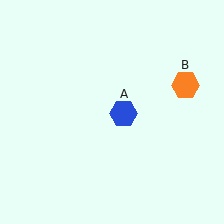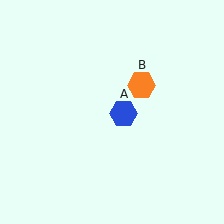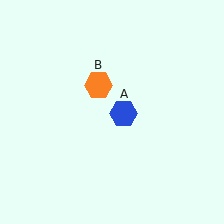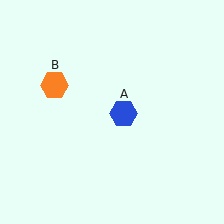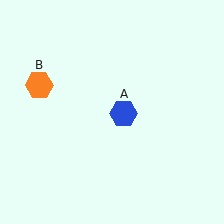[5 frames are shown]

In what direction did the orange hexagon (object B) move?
The orange hexagon (object B) moved left.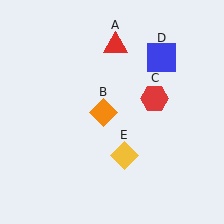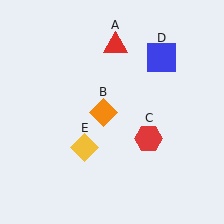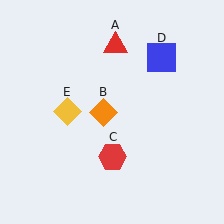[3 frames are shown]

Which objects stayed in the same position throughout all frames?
Red triangle (object A) and orange diamond (object B) and blue square (object D) remained stationary.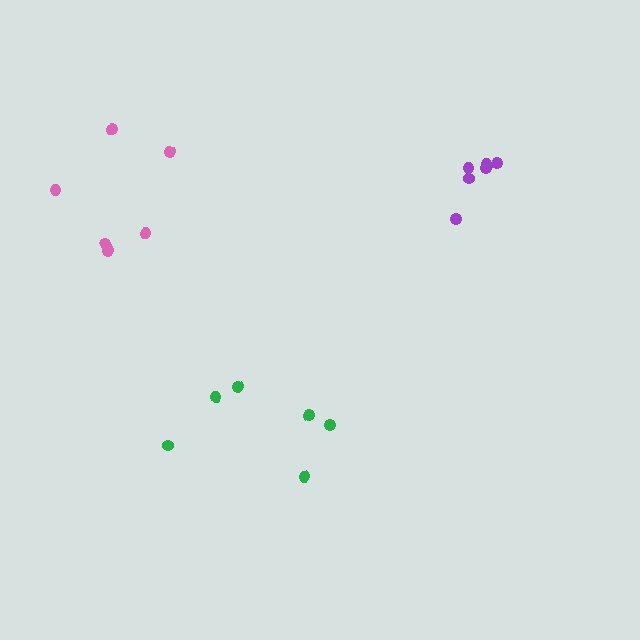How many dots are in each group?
Group 1: 6 dots, Group 2: 6 dots, Group 3: 6 dots (18 total).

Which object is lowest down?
The green cluster is bottommost.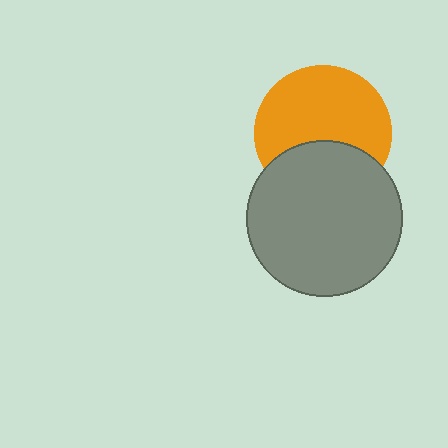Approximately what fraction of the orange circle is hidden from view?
Roughly 35% of the orange circle is hidden behind the gray circle.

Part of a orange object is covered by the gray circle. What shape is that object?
It is a circle.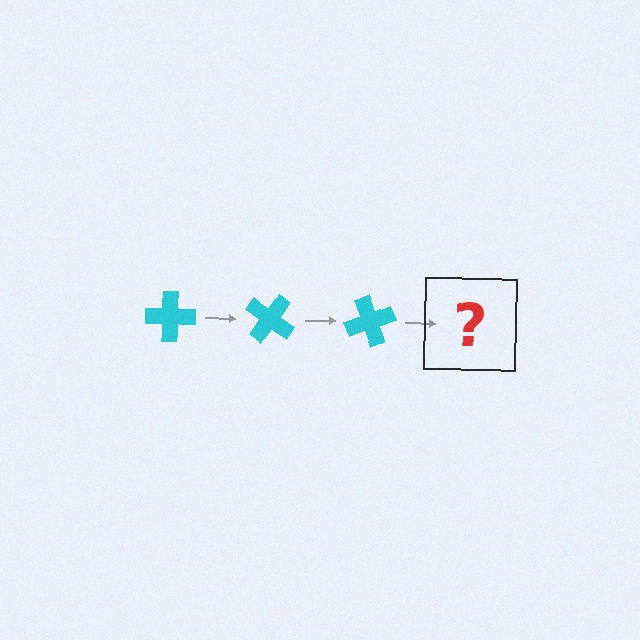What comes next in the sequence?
The next element should be a cyan cross rotated 105 degrees.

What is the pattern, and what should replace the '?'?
The pattern is that the cross rotates 35 degrees each step. The '?' should be a cyan cross rotated 105 degrees.